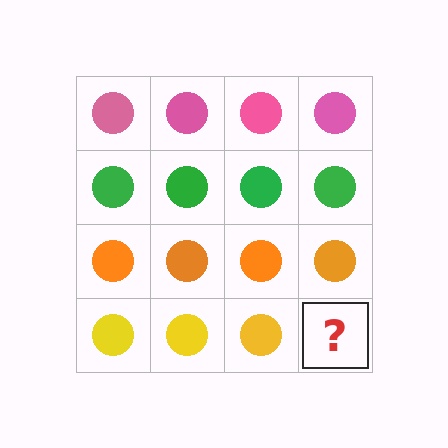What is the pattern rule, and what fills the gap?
The rule is that each row has a consistent color. The gap should be filled with a yellow circle.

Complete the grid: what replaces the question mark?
The question mark should be replaced with a yellow circle.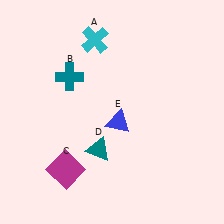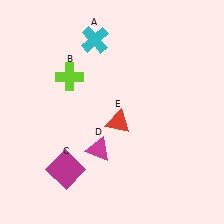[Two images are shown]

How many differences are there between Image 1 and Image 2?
There are 3 differences between the two images.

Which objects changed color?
B changed from teal to lime. D changed from teal to magenta. E changed from blue to red.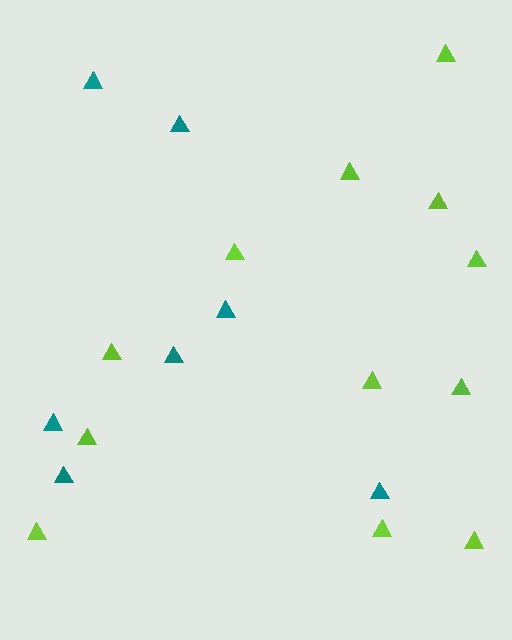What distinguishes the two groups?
There are 2 groups: one group of teal triangles (7) and one group of lime triangles (12).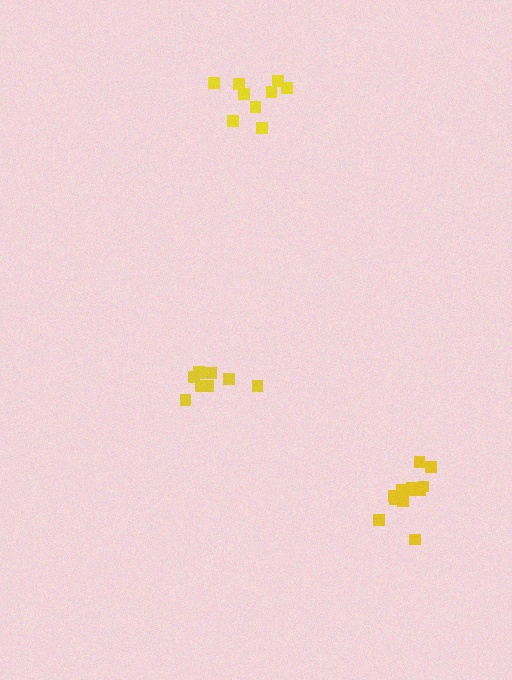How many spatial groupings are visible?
There are 3 spatial groupings.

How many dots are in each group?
Group 1: 12 dots, Group 2: 9 dots, Group 3: 9 dots (30 total).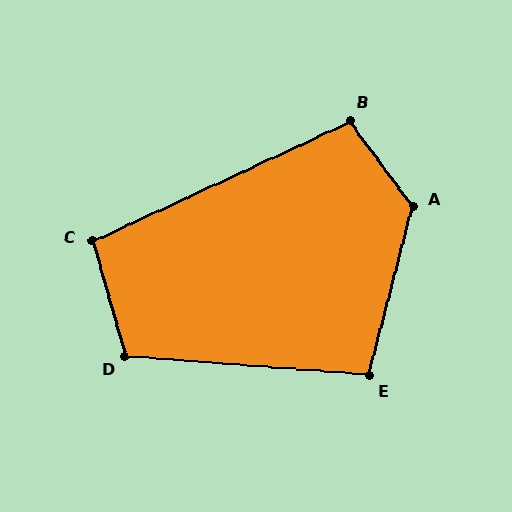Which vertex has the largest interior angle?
A, at approximately 129 degrees.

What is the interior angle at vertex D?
Approximately 111 degrees (obtuse).